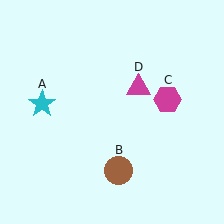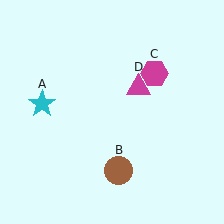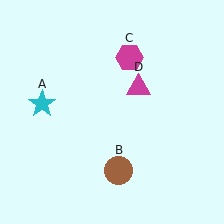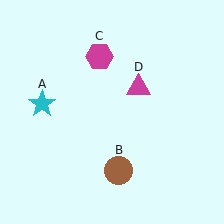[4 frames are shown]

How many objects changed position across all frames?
1 object changed position: magenta hexagon (object C).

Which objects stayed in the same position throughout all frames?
Cyan star (object A) and brown circle (object B) and magenta triangle (object D) remained stationary.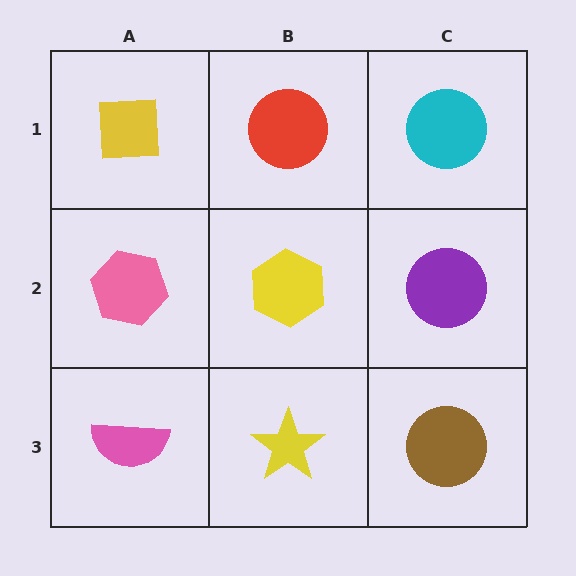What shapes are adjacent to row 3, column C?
A purple circle (row 2, column C), a yellow star (row 3, column B).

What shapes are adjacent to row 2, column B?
A red circle (row 1, column B), a yellow star (row 3, column B), a pink hexagon (row 2, column A), a purple circle (row 2, column C).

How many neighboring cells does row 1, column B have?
3.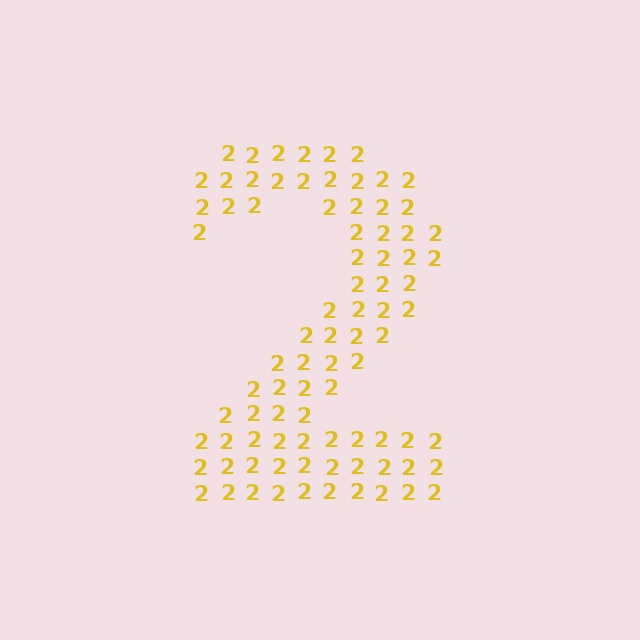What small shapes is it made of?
It is made of small digit 2's.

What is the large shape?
The large shape is the digit 2.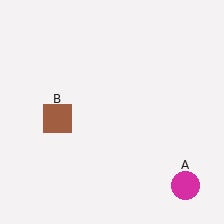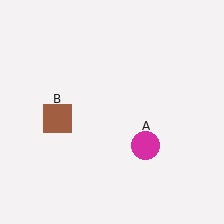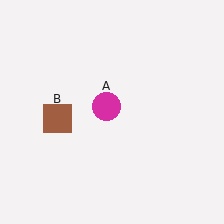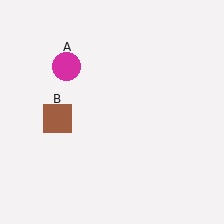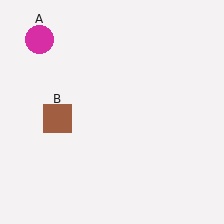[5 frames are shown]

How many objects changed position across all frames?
1 object changed position: magenta circle (object A).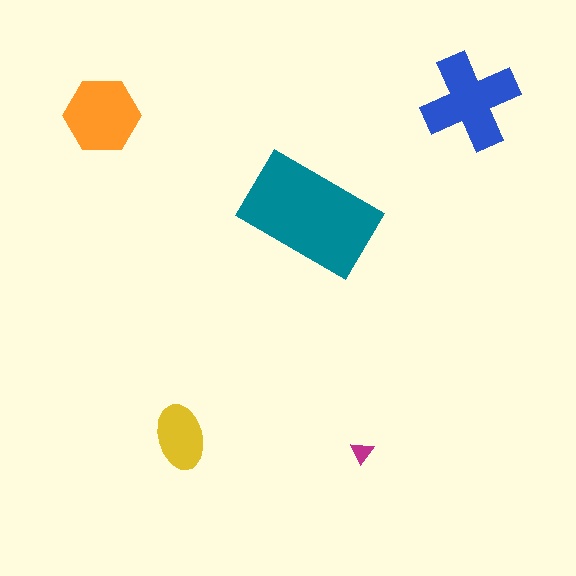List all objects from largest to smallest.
The teal rectangle, the blue cross, the orange hexagon, the yellow ellipse, the magenta triangle.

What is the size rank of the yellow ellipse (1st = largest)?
4th.